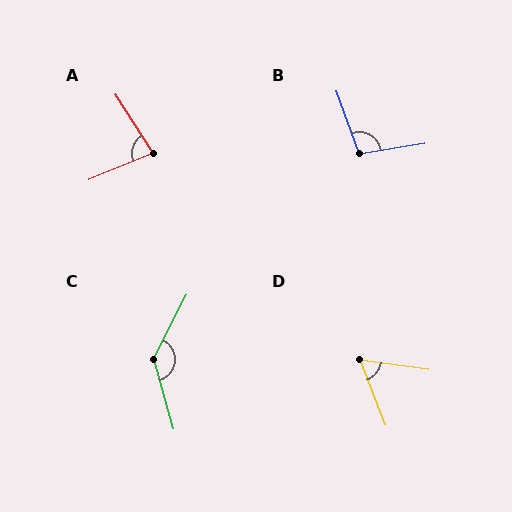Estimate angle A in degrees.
Approximately 80 degrees.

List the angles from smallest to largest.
D (61°), A (80°), B (100°), C (136°).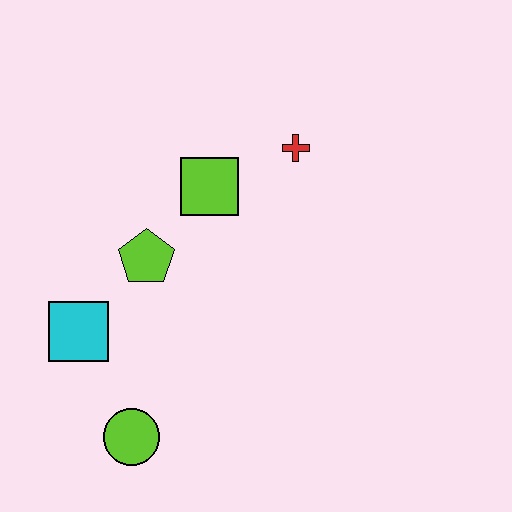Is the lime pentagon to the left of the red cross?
Yes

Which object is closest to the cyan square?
The lime pentagon is closest to the cyan square.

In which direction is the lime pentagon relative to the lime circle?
The lime pentagon is above the lime circle.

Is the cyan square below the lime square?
Yes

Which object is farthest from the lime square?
The lime circle is farthest from the lime square.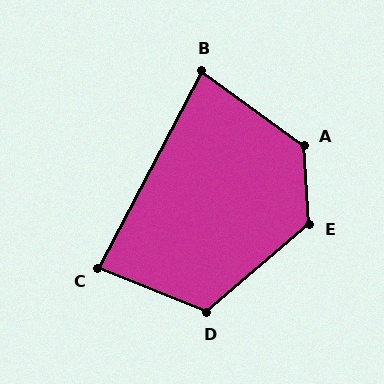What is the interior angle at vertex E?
Approximately 127 degrees (obtuse).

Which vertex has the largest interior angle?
A, at approximately 130 degrees.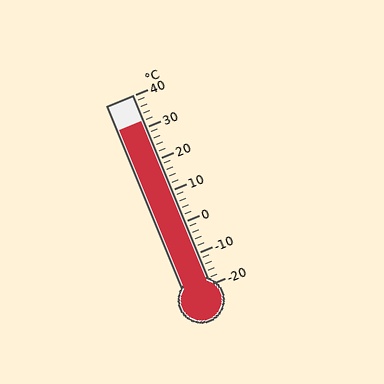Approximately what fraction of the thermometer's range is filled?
The thermometer is filled to approximately 85% of its range.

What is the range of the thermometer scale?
The thermometer scale ranges from -20°C to 40°C.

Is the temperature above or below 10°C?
The temperature is above 10°C.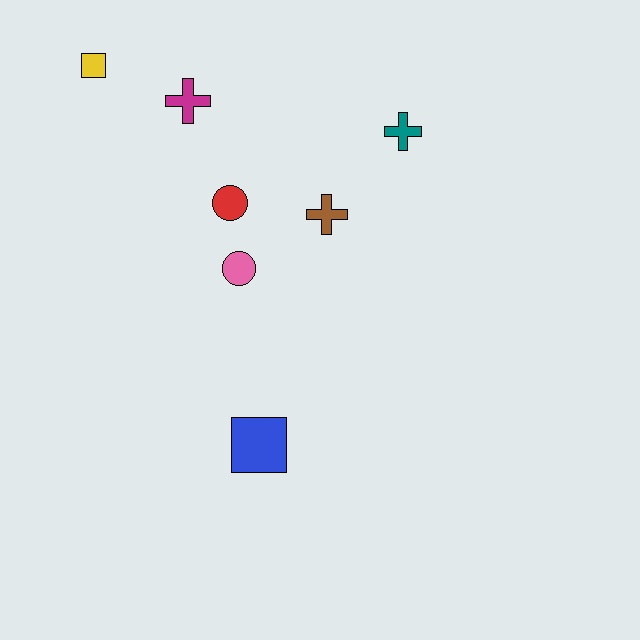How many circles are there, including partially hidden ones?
There are 2 circles.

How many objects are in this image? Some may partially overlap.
There are 7 objects.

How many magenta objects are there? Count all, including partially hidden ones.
There is 1 magenta object.